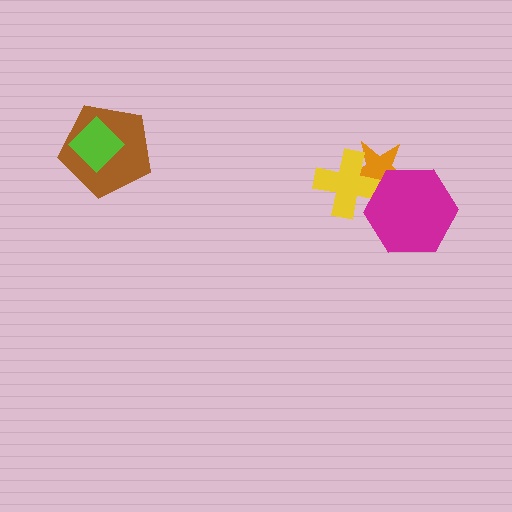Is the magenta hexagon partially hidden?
No, no other shape covers it.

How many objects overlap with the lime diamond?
1 object overlaps with the lime diamond.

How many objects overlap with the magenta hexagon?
2 objects overlap with the magenta hexagon.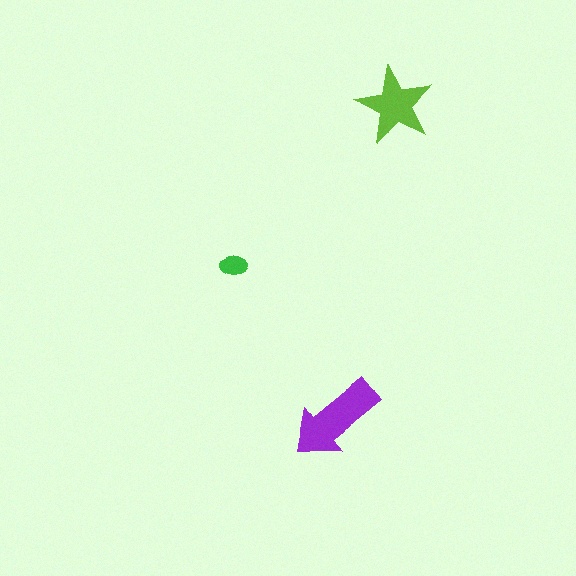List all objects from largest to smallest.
The purple arrow, the lime star, the green ellipse.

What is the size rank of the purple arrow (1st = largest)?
1st.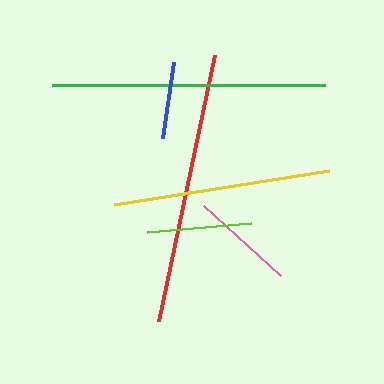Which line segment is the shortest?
The blue line is the shortest at approximately 77 pixels.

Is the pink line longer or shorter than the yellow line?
The yellow line is longer than the pink line.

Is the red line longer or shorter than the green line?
The green line is longer than the red line.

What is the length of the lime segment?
The lime segment is approximately 104 pixels long.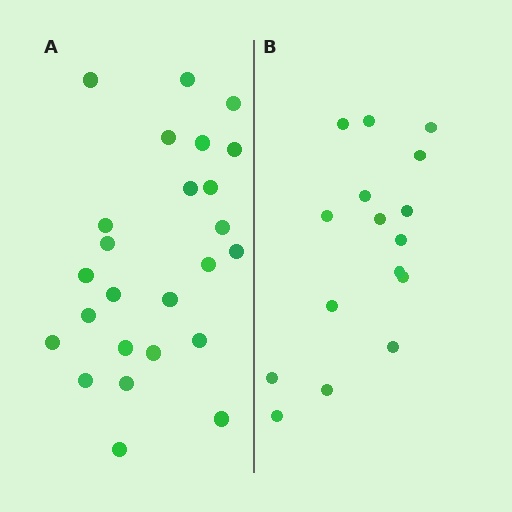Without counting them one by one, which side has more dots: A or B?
Region A (the left region) has more dots.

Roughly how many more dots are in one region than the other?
Region A has roughly 8 or so more dots than region B.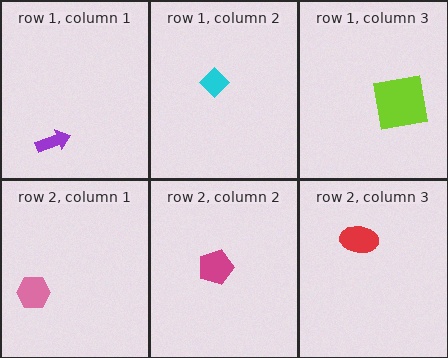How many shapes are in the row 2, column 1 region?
1.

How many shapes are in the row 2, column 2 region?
1.